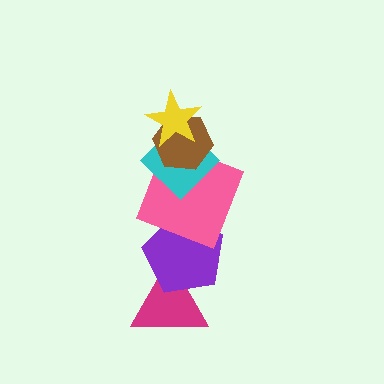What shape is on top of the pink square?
The cyan diamond is on top of the pink square.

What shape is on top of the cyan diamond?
The brown hexagon is on top of the cyan diamond.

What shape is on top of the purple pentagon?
The pink square is on top of the purple pentagon.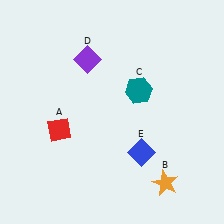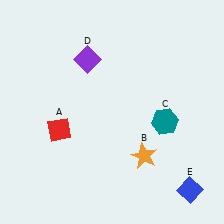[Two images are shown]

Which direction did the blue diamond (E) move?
The blue diamond (E) moved right.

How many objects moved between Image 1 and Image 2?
3 objects moved between the two images.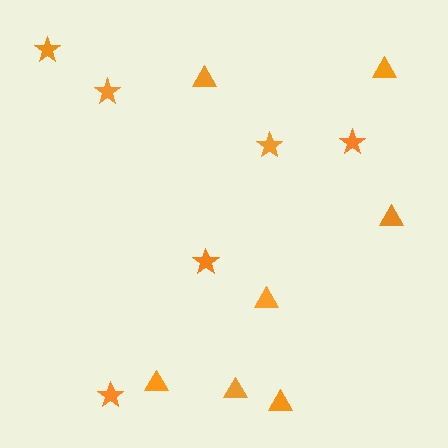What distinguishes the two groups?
There are 2 groups: one group of stars (6) and one group of triangles (7).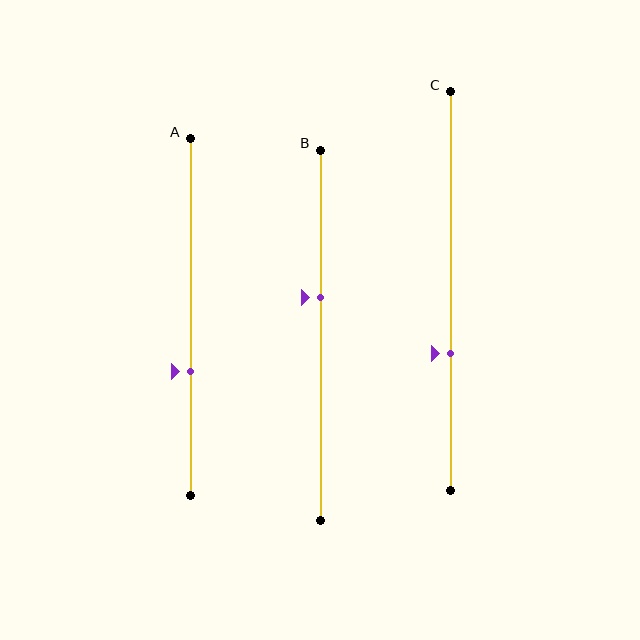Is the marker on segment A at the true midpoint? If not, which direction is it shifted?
No, the marker on segment A is shifted downward by about 15% of the segment length.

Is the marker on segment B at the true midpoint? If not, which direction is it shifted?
No, the marker on segment B is shifted upward by about 10% of the segment length.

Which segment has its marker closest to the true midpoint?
Segment B has its marker closest to the true midpoint.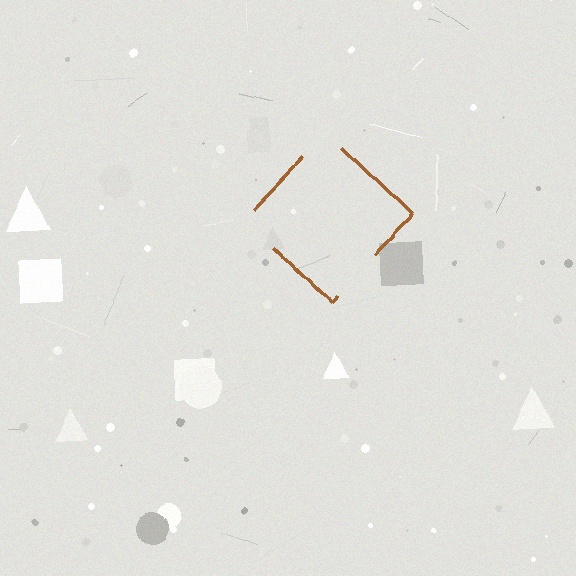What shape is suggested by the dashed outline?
The dashed outline suggests a diamond.